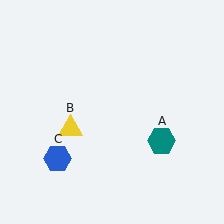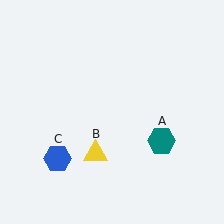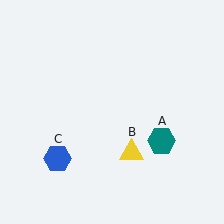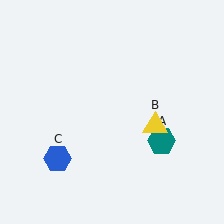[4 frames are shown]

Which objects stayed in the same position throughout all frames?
Teal hexagon (object A) and blue hexagon (object C) remained stationary.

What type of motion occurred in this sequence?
The yellow triangle (object B) rotated counterclockwise around the center of the scene.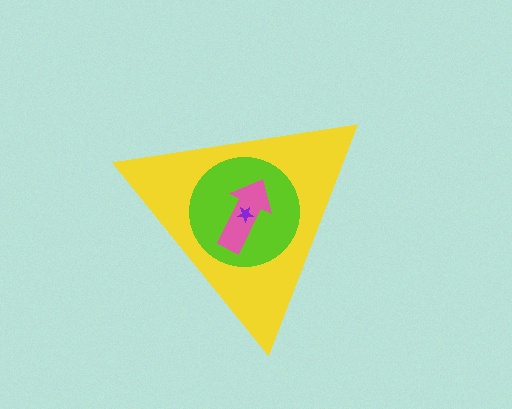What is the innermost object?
The purple star.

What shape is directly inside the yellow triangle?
The lime circle.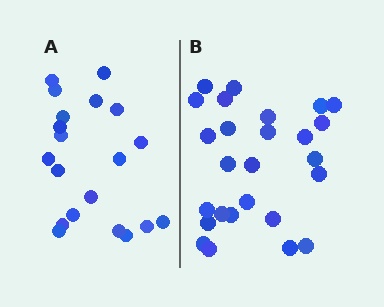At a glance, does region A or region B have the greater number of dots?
Region B (the right region) has more dots.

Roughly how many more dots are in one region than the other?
Region B has about 6 more dots than region A.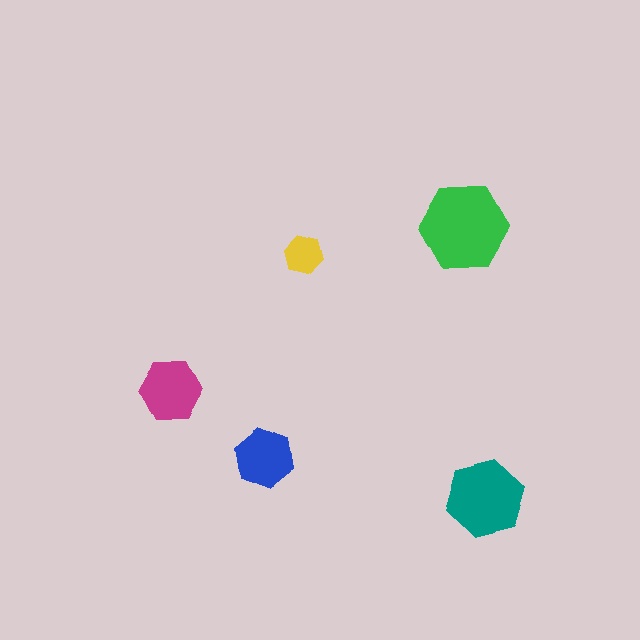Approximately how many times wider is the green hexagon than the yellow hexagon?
About 2.5 times wider.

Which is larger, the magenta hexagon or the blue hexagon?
The magenta one.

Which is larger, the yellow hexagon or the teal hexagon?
The teal one.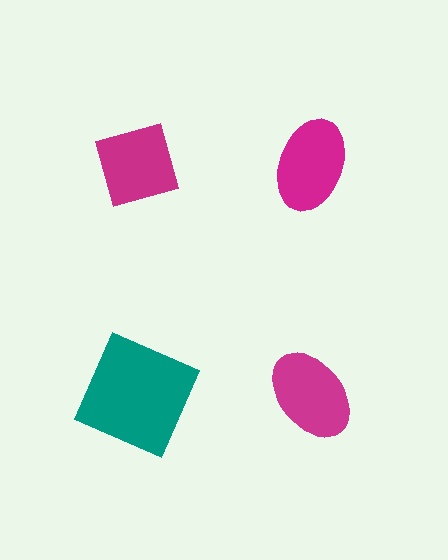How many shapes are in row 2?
2 shapes.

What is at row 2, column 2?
A magenta ellipse.